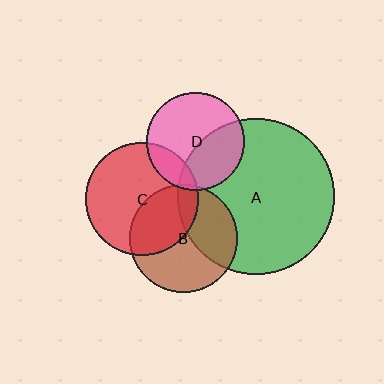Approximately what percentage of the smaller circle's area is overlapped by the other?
Approximately 5%.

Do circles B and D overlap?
Yes.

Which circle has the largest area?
Circle A (green).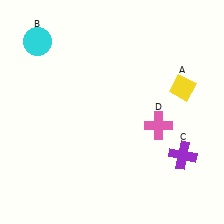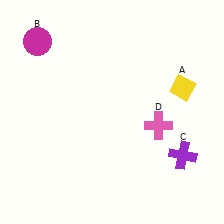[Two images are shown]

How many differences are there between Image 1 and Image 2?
There is 1 difference between the two images.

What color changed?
The circle (B) changed from cyan in Image 1 to magenta in Image 2.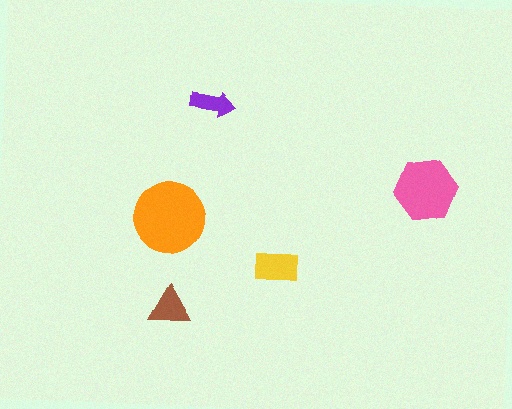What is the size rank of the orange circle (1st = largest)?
1st.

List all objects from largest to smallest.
The orange circle, the pink hexagon, the yellow rectangle, the brown triangle, the purple arrow.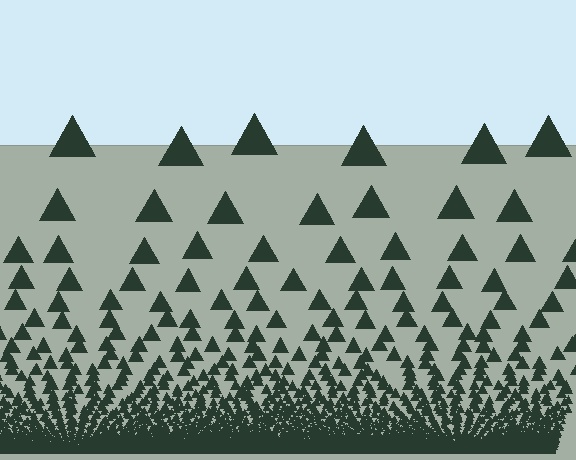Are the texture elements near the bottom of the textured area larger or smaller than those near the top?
Smaller. The gradient is inverted — elements near the bottom are smaller and denser.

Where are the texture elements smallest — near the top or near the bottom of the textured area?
Near the bottom.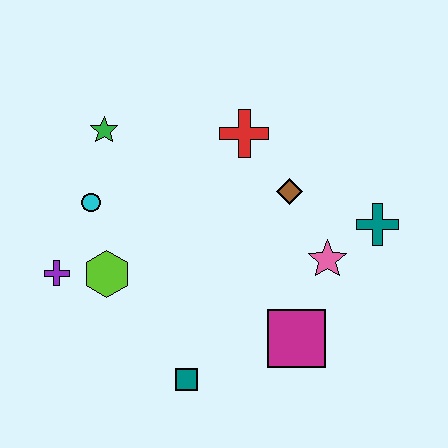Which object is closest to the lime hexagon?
The purple cross is closest to the lime hexagon.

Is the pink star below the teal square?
No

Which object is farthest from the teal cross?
The purple cross is farthest from the teal cross.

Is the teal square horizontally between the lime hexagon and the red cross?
Yes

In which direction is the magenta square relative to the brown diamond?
The magenta square is below the brown diamond.